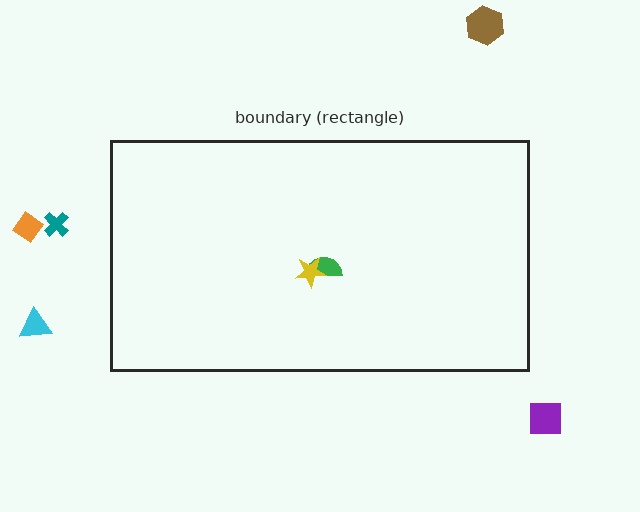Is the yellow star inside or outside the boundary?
Inside.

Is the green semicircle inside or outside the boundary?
Inside.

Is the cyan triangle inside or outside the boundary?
Outside.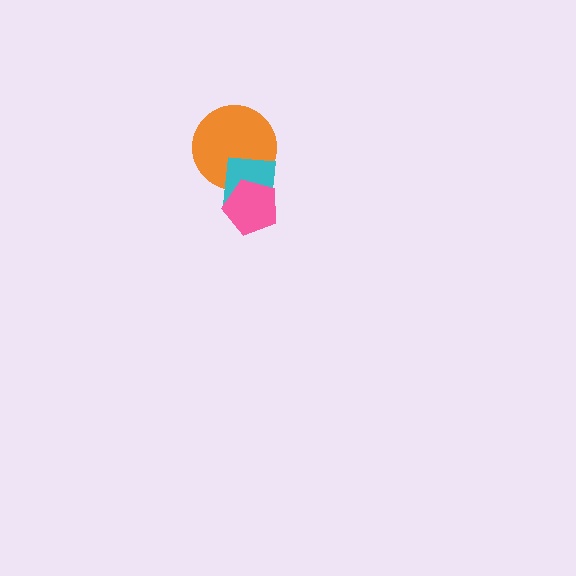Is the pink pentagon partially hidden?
No, no other shape covers it.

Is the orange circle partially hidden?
Yes, it is partially covered by another shape.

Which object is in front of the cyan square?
The pink pentagon is in front of the cyan square.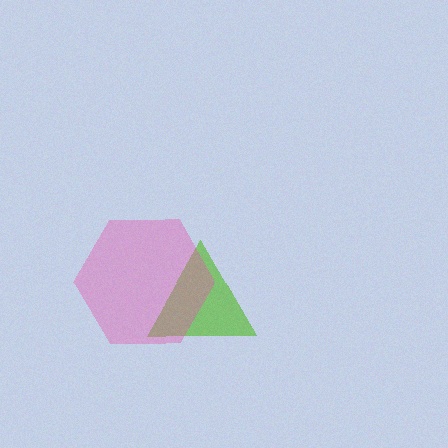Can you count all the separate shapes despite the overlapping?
Yes, there are 2 separate shapes.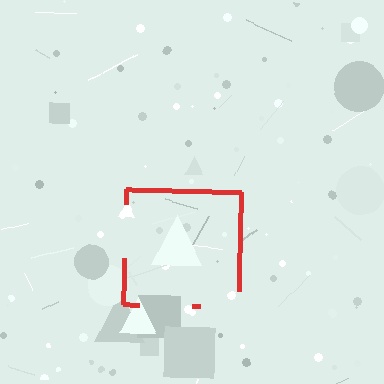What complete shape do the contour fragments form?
The contour fragments form a square.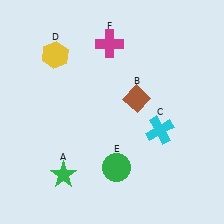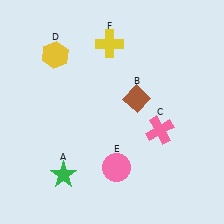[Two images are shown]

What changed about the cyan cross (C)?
In Image 1, C is cyan. In Image 2, it changed to pink.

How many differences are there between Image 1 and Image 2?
There are 3 differences between the two images.